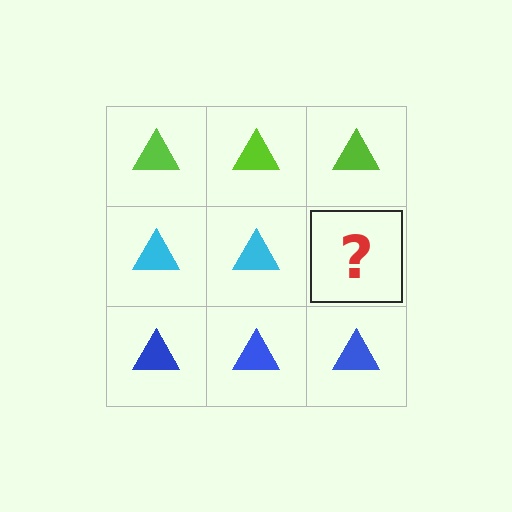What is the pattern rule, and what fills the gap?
The rule is that each row has a consistent color. The gap should be filled with a cyan triangle.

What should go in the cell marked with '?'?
The missing cell should contain a cyan triangle.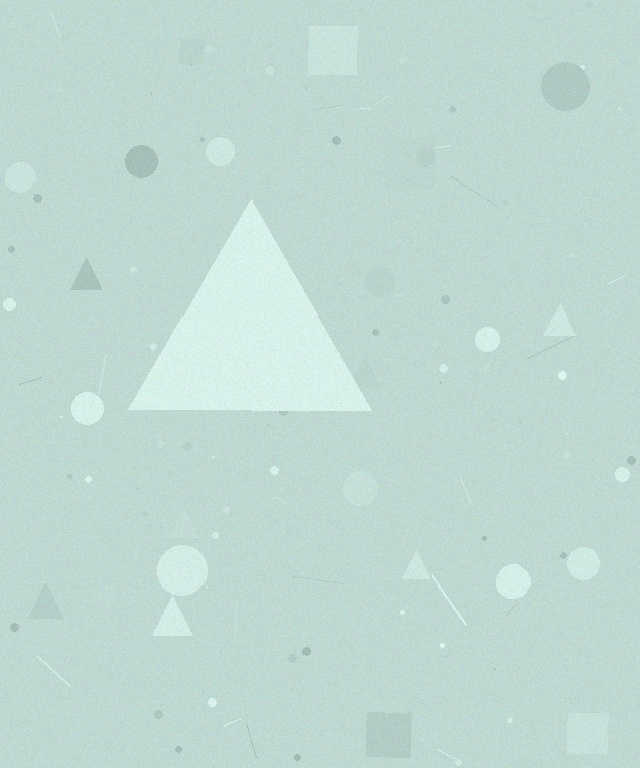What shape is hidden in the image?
A triangle is hidden in the image.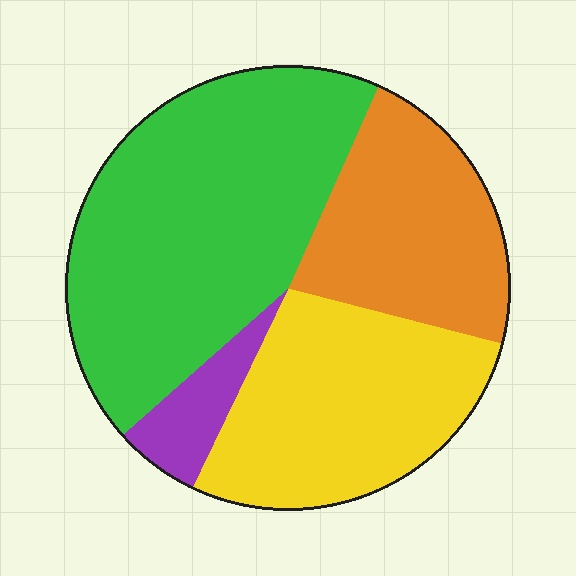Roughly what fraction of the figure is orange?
Orange covers 22% of the figure.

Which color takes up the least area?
Purple, at roughly 5%.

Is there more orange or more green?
Green.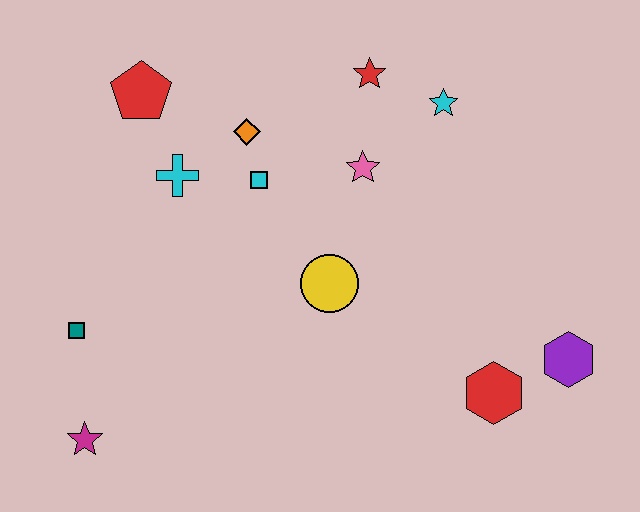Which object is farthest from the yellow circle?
The magenta star is farthest from the yellow circle.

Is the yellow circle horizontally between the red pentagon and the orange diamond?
No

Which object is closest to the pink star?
The red star is closest to the pink star.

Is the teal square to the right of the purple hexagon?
No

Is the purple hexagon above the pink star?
No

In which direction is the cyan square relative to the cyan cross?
The cyan square is to the right of the cyan cross.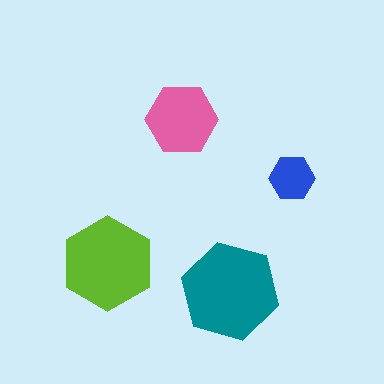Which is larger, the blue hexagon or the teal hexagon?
The teal one.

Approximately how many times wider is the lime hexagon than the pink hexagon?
About 1.5 times wider.